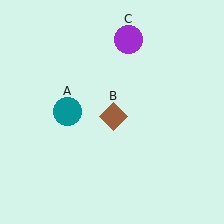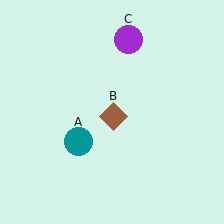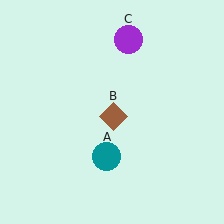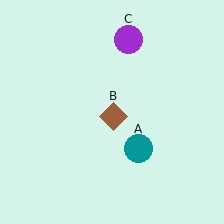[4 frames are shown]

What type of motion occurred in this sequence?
The teal circle (object A) rotated counterclockwise around the center of the scene.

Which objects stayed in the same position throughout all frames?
Brown diamond (object B) and purple circle (object C) remained stationary.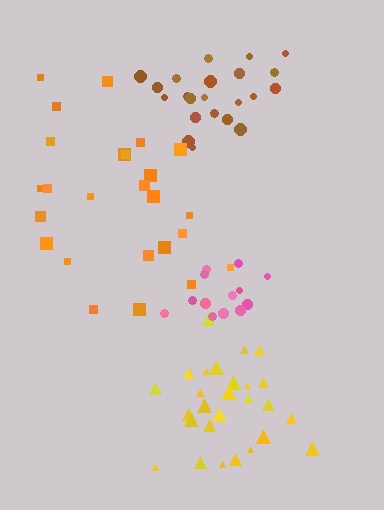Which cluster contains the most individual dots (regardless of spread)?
Yellow (30).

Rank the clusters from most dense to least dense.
pink, yellow, brown, orange.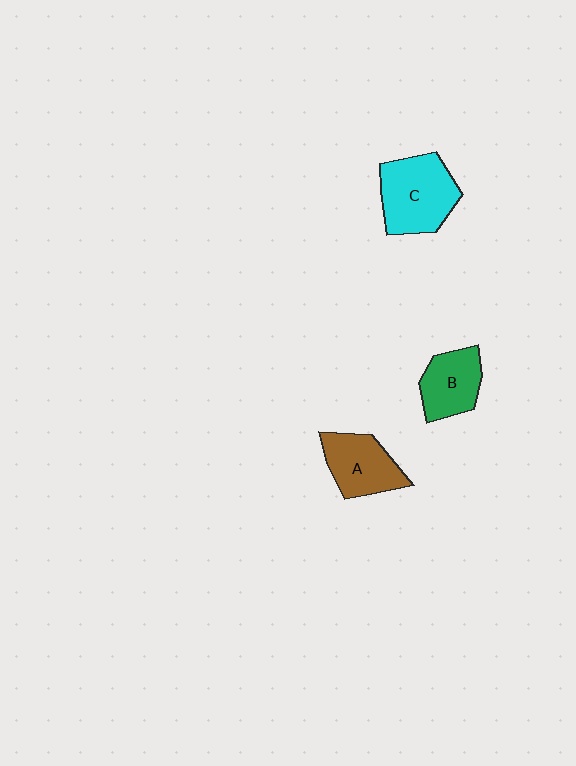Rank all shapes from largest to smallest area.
From largest to smallest: C (cyan), A (brown), B (green).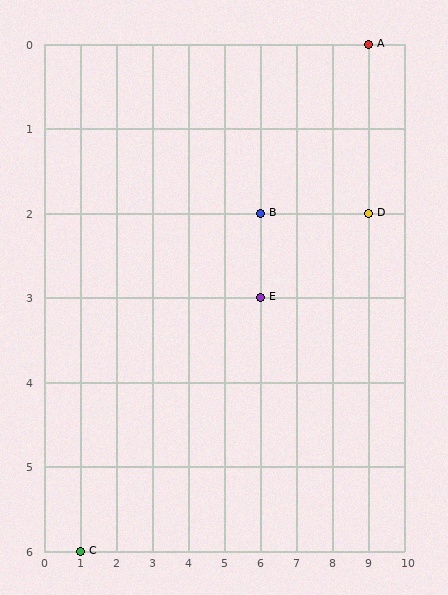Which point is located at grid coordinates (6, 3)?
Point E is at (6, 3).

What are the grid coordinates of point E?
Point E is at grid coordinates (6, 3).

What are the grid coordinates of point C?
Point C is at grid coordinates (1, 6).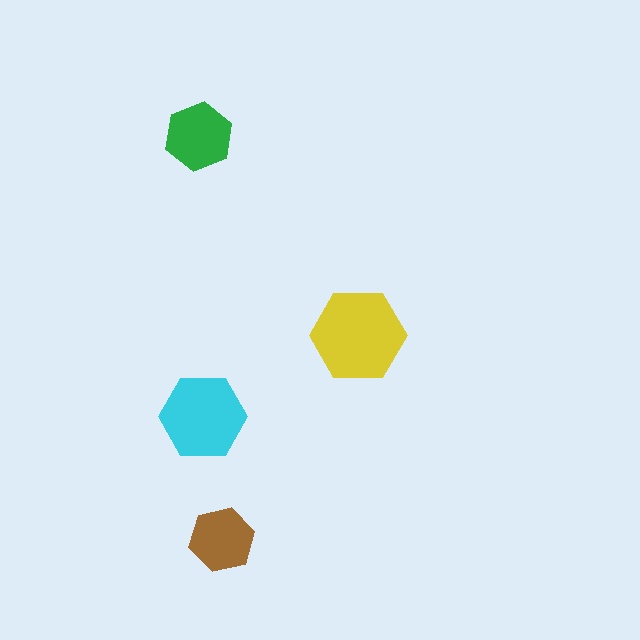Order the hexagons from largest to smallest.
the yellow one, the cyan one, the green one, the brown one.